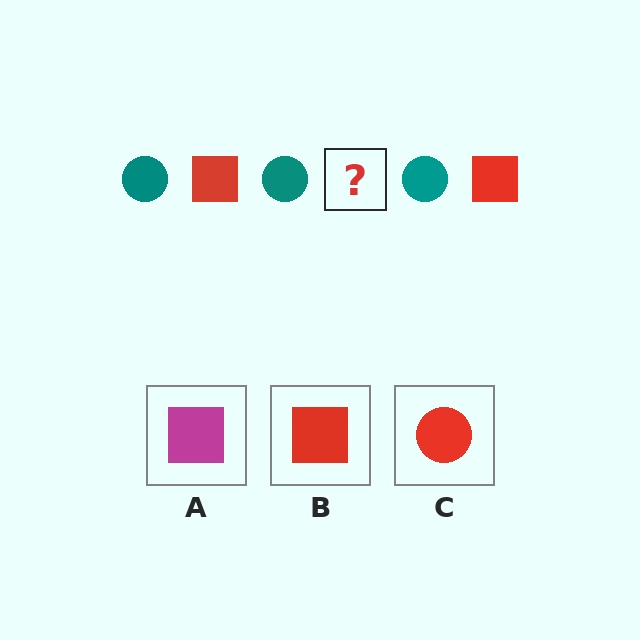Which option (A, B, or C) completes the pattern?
B.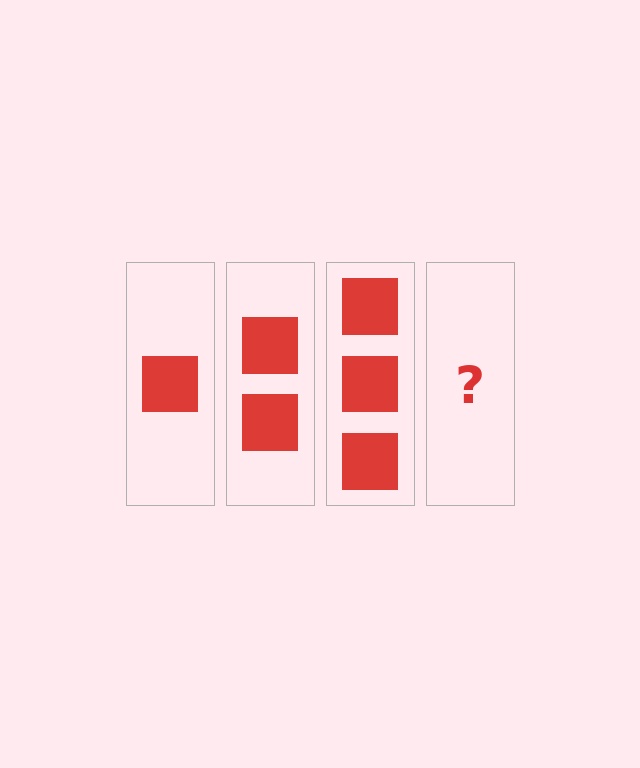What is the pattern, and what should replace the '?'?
The pattern is that each step adds one more square. The '?' should be 4 squares.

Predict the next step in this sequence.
The next step is 4 squares.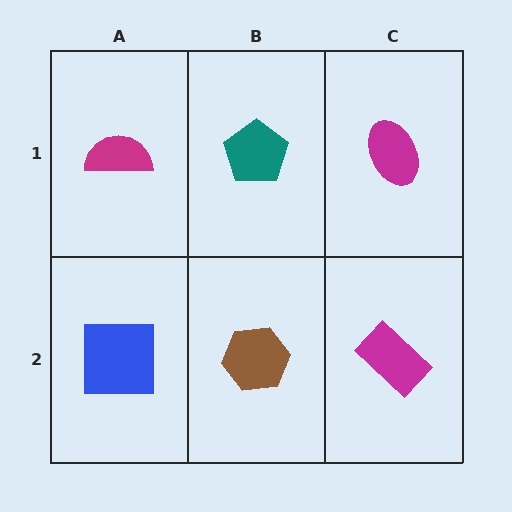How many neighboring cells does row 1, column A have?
2.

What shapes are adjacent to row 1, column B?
A brown hexagon (row 2, column B), a magenta semicircle (row 1, column A), a magenta ellipse (row 1, column C).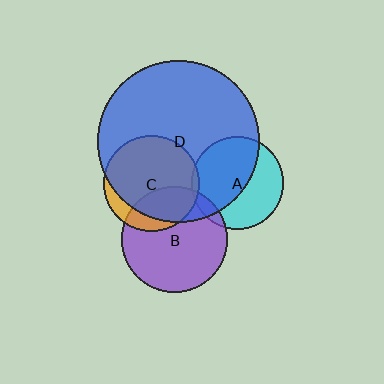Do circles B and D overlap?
Yes.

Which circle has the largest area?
Circle D (blue).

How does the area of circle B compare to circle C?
Approximately 1.2 times.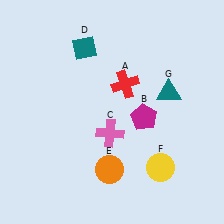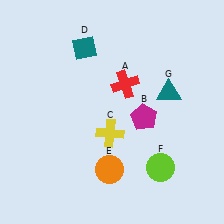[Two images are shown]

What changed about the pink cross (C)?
In Image 1, C is pink. In Image 2, it changed to yellow.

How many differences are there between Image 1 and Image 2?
There are 2 differences between the two images.